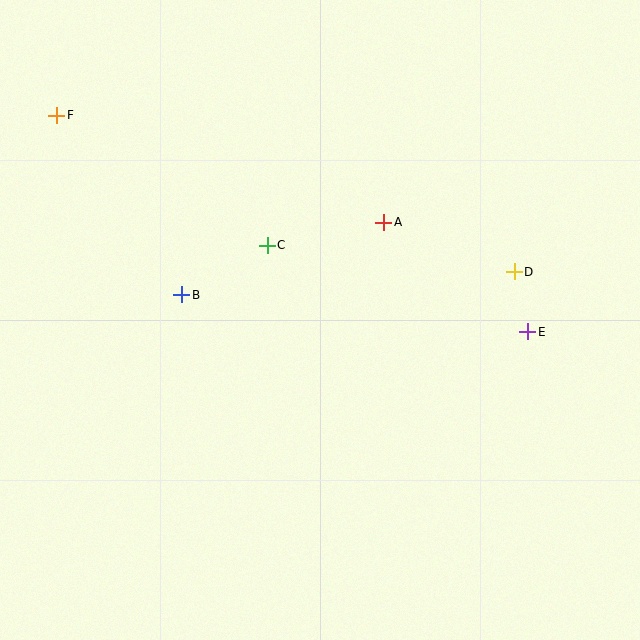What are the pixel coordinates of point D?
Point D is at (515, 272).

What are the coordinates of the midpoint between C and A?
The midpoint between C and A is at (326, 234).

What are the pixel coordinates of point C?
Point C is at (267, 245).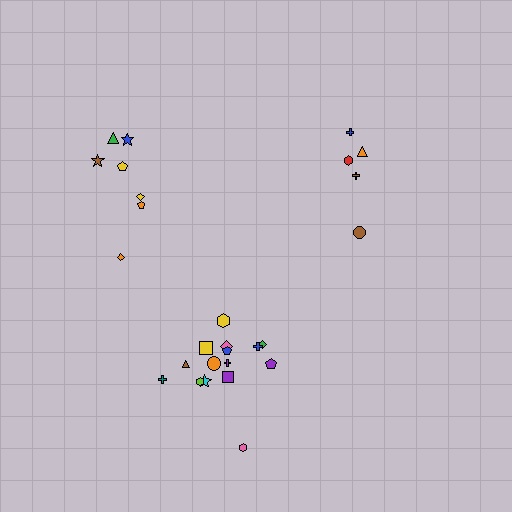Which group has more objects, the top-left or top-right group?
The top-left group.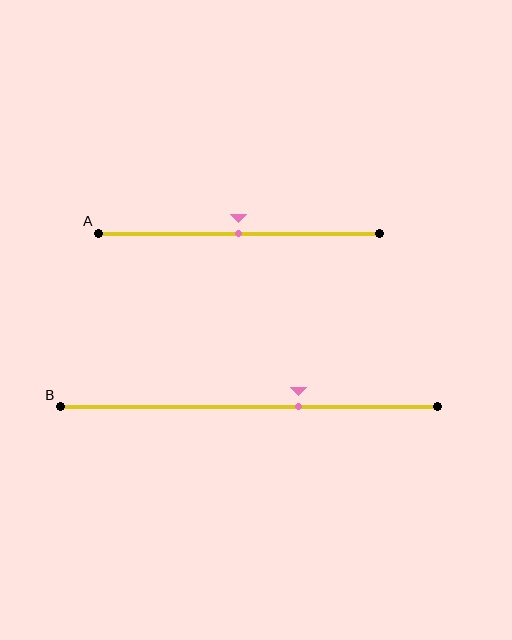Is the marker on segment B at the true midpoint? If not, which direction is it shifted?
No, the marker on segment B is shifted to the right by about 13% of the segment length.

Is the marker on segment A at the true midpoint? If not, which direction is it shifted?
Yes, the marker on segment A is at the true midpoint.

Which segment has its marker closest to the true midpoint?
Segment A has its marker closest to the true midpoint.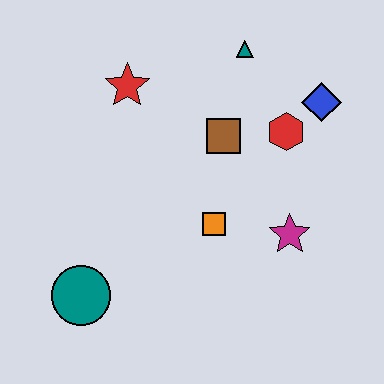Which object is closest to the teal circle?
The orange square is closest to the teal circle.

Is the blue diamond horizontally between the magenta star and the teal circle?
No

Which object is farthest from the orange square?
The teal triangle is farthest from the orange square.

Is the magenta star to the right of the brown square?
Yes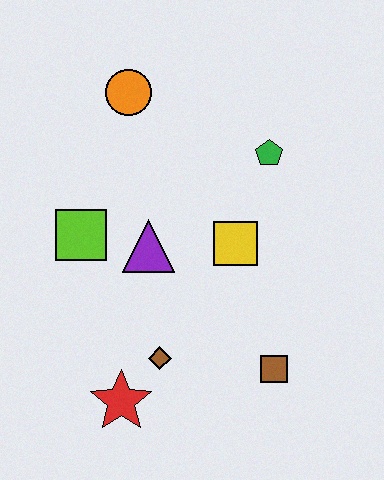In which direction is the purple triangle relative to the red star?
The purple triangle is above the red star.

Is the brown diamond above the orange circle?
No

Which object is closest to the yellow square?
The purple triangle is closest to the yellow square.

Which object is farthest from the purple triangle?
The brown square is farthest from the purple triangle.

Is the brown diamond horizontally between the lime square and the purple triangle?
No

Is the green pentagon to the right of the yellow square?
Yes